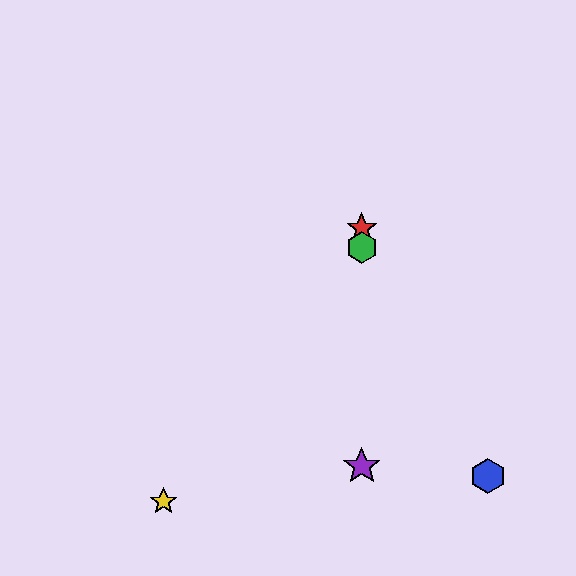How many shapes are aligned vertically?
3 shapes (the red star, the green hexagon, the purple star) are aligned vertically.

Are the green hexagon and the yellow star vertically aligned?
No, the green hexagon is at x≈362 and the yellow star is at x≈164.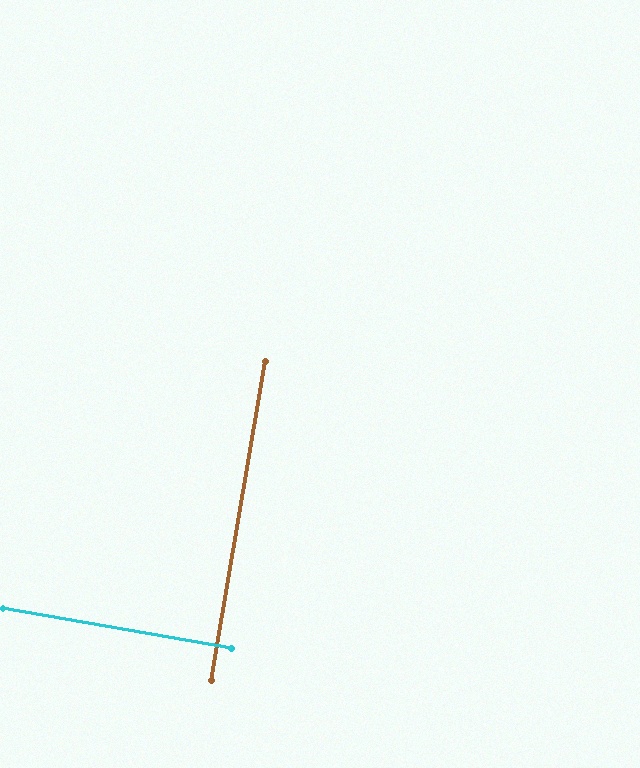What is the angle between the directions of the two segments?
Approximately 90 degrees.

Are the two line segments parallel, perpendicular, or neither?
Perpendicular — they meet at approximately 90°.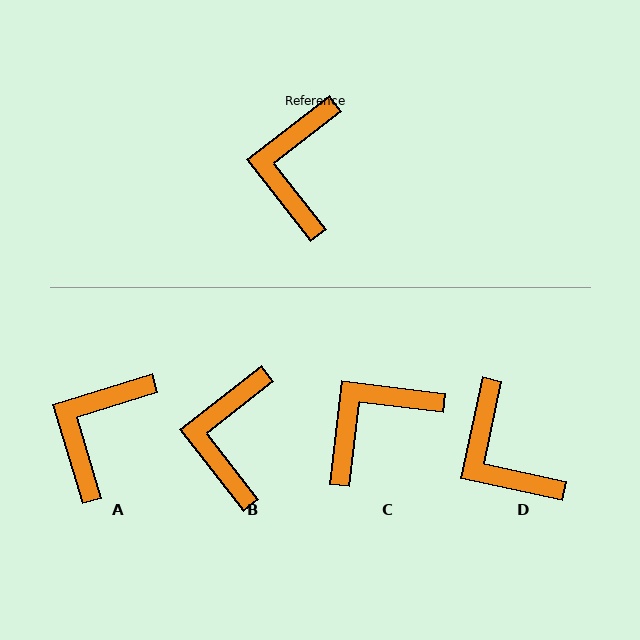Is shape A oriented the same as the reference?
No, it is off by about 21 degrees.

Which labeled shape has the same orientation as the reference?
B.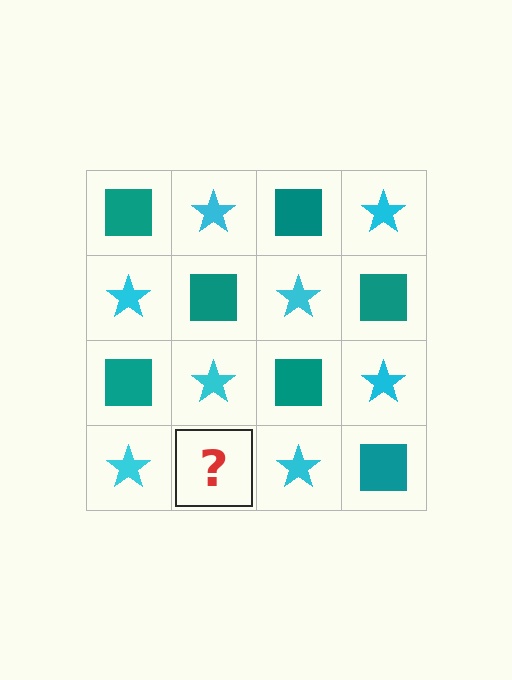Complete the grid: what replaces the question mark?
The question mark should be replaced with a teal square.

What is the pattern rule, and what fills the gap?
The rule is that it alternates teal square and cyan star in a checkerboard pattern. The gap should be filled with a teal square.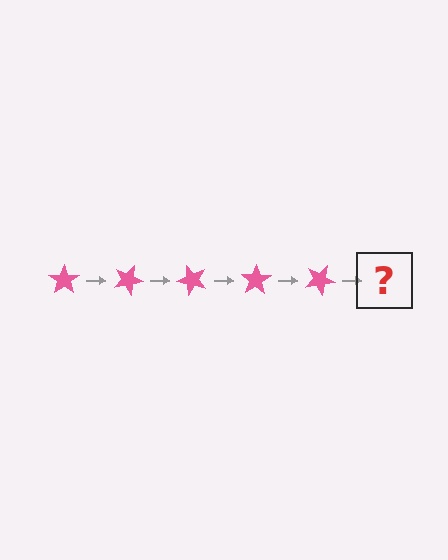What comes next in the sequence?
The next element should be a pink star rotated 125 degrees.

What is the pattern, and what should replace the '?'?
The pattern is that the star rotates 25 degrees each step. The '?' should be a pink star rotated 125 degrees.